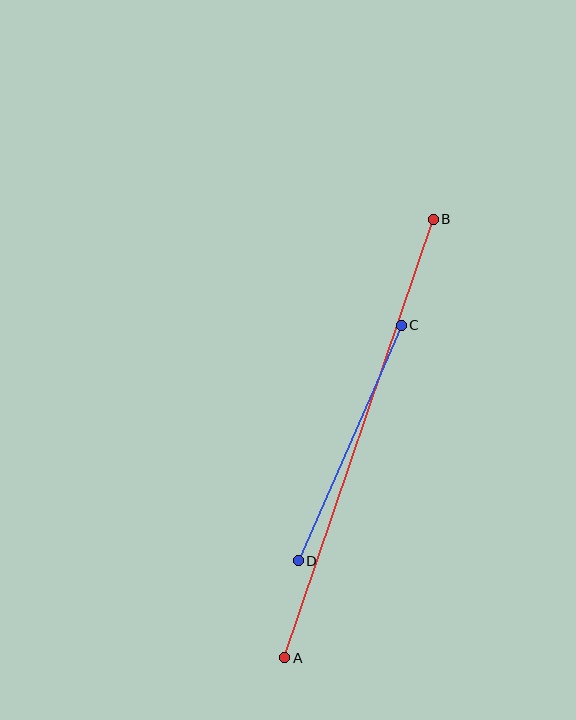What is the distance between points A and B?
The distance is approximately 463 pixels.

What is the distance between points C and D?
The distance is approximately 257 pixels.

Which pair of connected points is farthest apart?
Points A and B are farthest apart.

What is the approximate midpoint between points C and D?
The midpoint is at approximately (350, 443) pixels.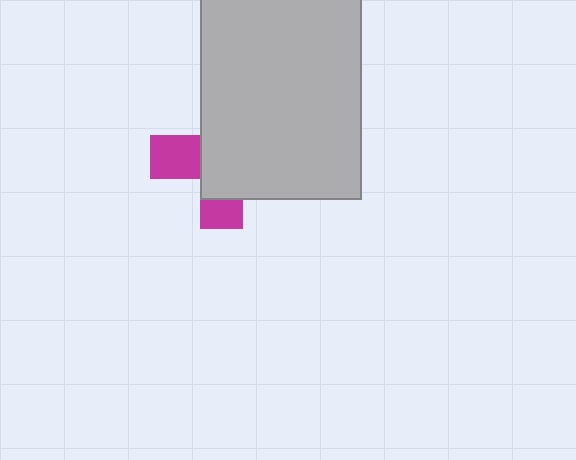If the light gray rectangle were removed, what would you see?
You would see the complete magenta cross.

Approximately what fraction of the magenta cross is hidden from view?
Roughly 67% of the magenta cross is hidden behind the light gray rectangle.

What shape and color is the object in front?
The object in front is a light gray rectangle.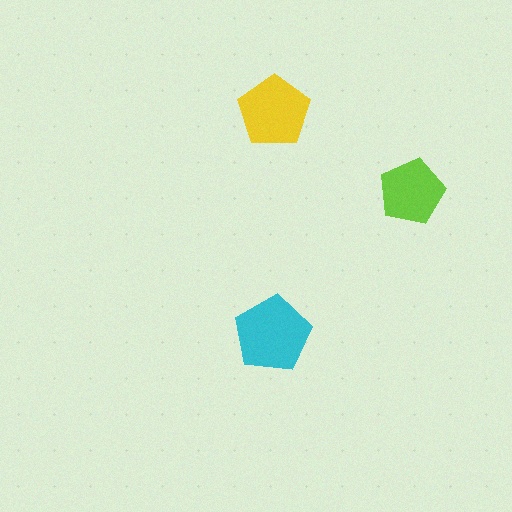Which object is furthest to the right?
The lime pentagon is rightmost.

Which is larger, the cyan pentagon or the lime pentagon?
The cyan one.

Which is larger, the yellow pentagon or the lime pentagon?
The yellow one.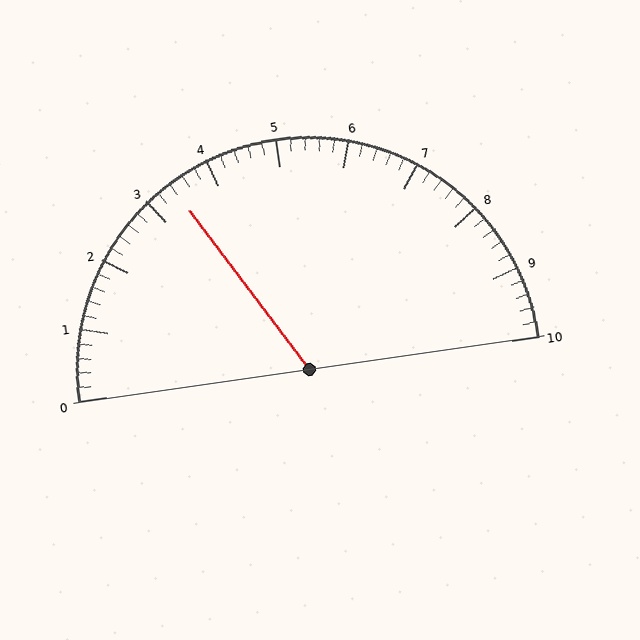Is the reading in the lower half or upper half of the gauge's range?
The reading is in the lower half of the range (0 to 10).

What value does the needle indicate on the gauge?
The needle indicates approximately 3.4.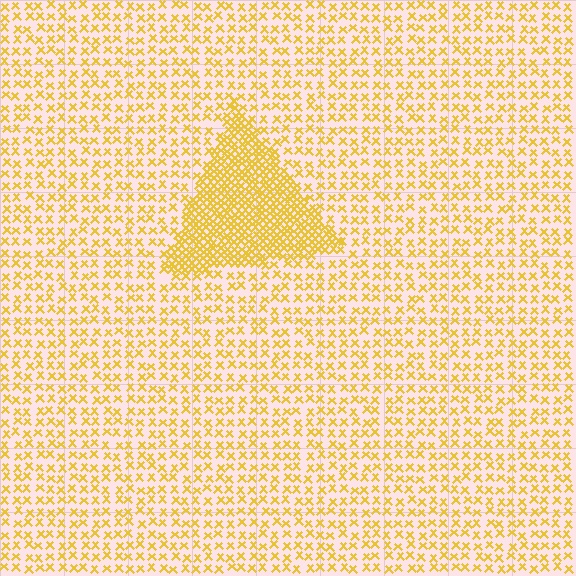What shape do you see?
I see a triangle.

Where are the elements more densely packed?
The elements are more densely packed inside the triangle boundary.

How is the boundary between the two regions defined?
The boundary is defined by a change in element density (approximately 2.6x ratio). All elements are the same color, size, and shape.